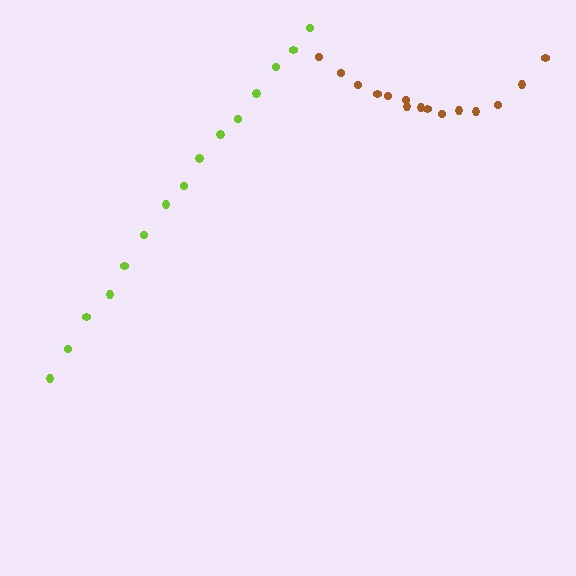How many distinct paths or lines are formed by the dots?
There are 2 distinct paths.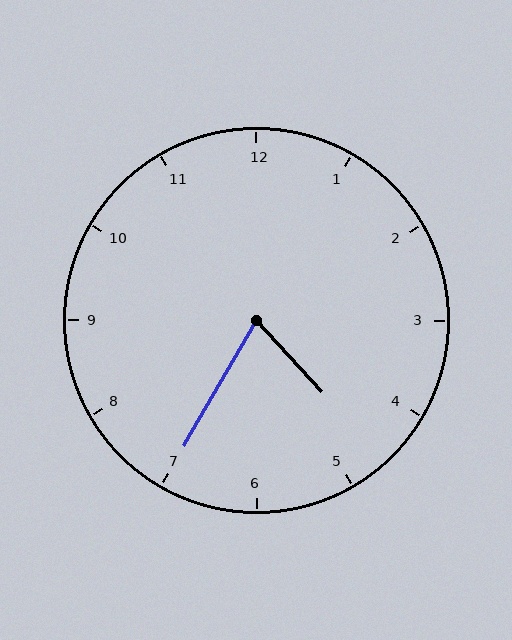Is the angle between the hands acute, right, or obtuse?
It is acute.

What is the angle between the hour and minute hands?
Approximately 72 degrees.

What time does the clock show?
4:35.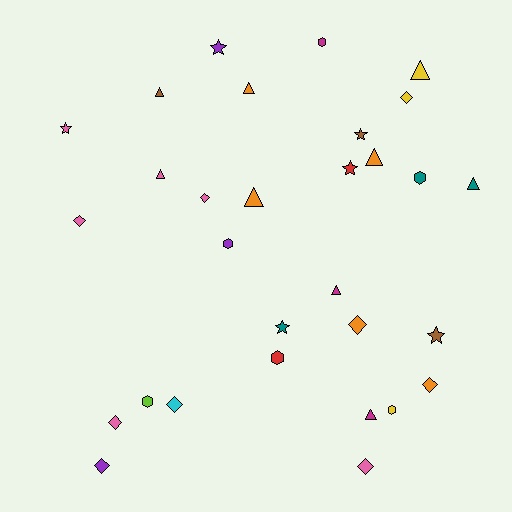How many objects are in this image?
There are 30 objects.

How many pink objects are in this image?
There are 6 pink objects.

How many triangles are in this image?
There are 9 triangles.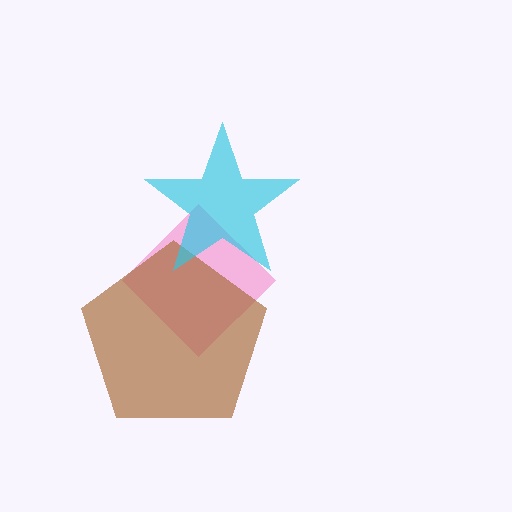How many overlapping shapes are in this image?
There are 3 overlapping shapes in the image.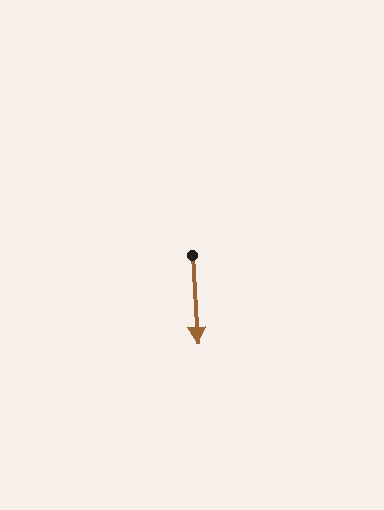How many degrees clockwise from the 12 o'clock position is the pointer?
Approximately 176 degrees.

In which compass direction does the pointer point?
South.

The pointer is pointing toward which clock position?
Roughly 6 o'clock.